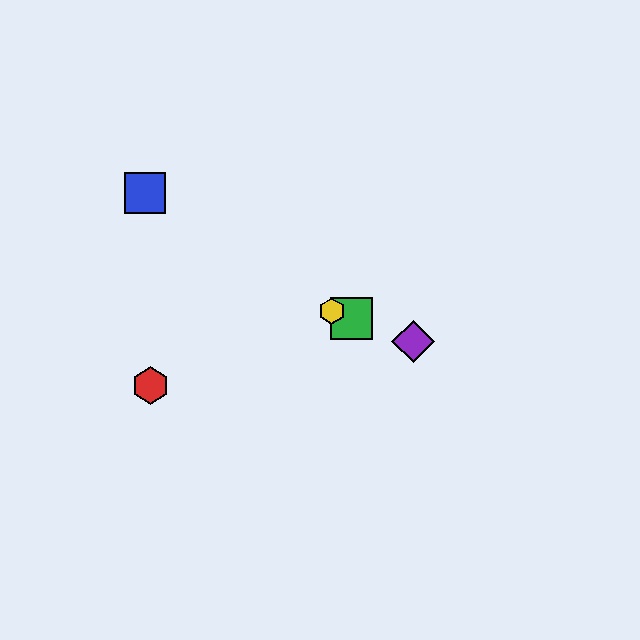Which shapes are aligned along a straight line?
The green square, the yellow hexagon, the purple diamond are aligned along a straight line.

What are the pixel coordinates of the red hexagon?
The red hexagon is at (151, 386).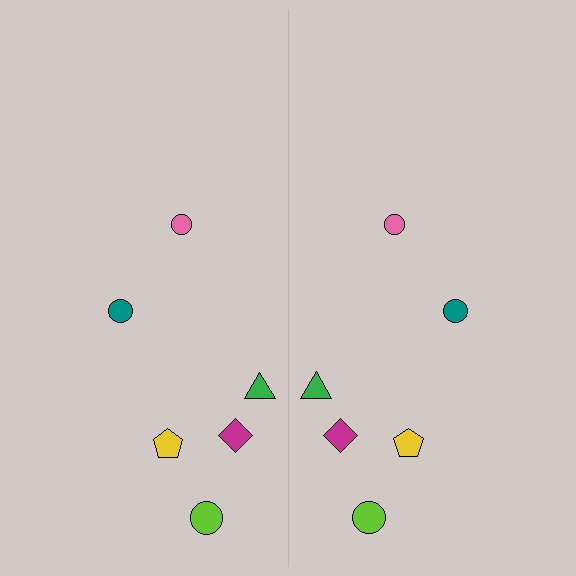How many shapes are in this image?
There are 12 shapes in this image.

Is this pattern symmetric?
Yes, this pattern has bilateral (reflection) symmetry.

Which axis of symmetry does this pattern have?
The pattern has a vertical axis of symmetry running through the center of the image.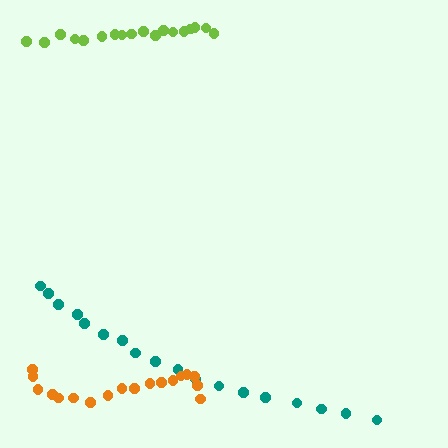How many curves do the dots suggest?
There are 3 distinct paths.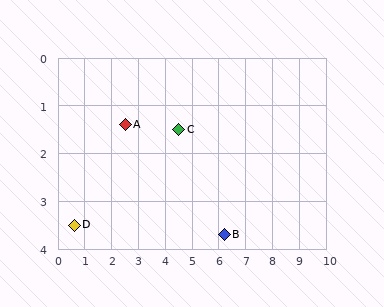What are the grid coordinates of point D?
Point D is at approximately (0.6, 3.5).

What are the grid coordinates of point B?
Point B is at approximately (6.2, 3.7).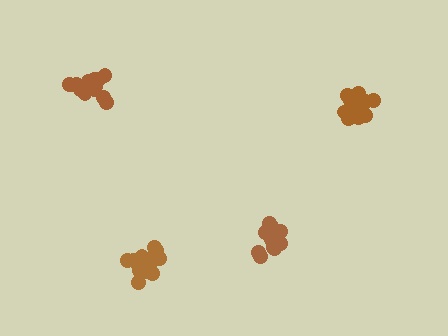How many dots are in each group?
Group 1: 19 dots, Group 2: 19 dots, Group 3: 15 dots, Group 4: 19 dots (72 total).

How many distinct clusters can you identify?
There are 4 distinct clusters.